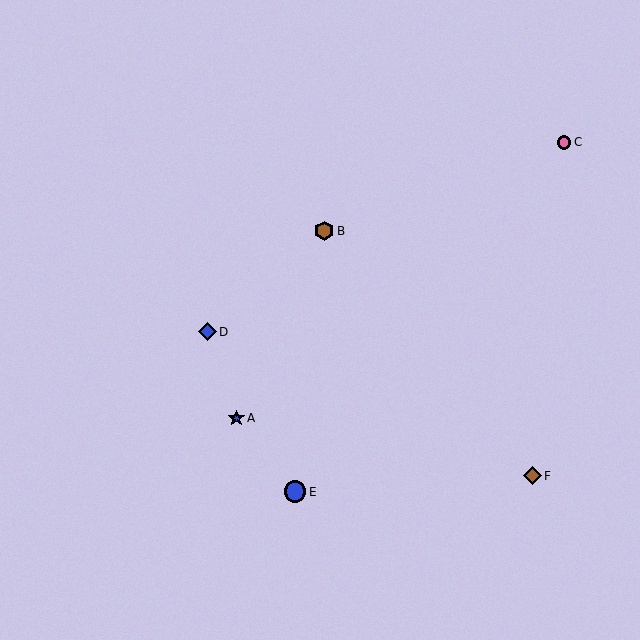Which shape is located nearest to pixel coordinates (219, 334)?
The blue diamond (labeled D) at (207, 332) is nearest to that location.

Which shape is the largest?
The blue circle (labeled E) is the largest.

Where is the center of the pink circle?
The center of the pink circle is at (564, 142).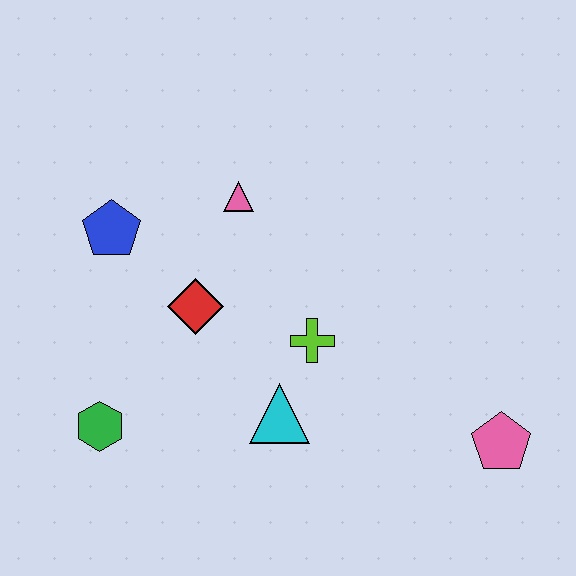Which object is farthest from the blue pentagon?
The pink pentagon is farthest from the blue pentagon.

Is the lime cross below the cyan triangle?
No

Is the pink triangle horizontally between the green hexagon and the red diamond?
No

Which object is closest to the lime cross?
The cyan triangle is closest to the lime cross.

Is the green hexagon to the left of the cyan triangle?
Yes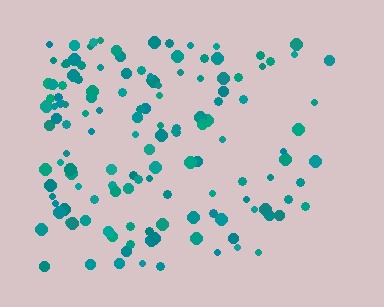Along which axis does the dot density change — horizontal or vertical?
Horizontal.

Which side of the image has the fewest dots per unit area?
The right.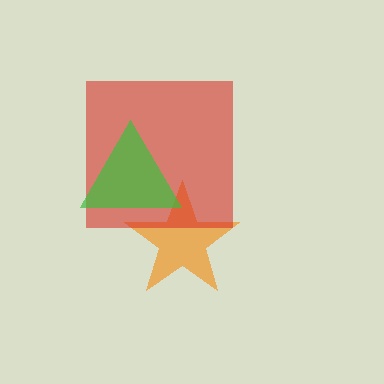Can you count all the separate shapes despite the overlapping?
Yes, there are 3 separate shapes.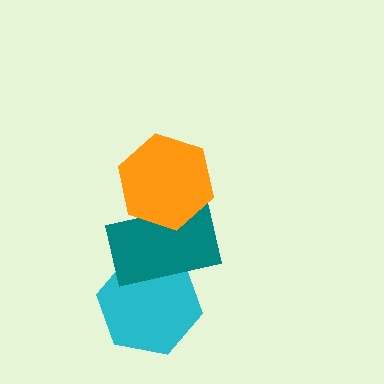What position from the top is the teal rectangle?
The teal rectangle is 2nd from the top.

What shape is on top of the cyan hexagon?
The teal rectangle is on top of the cyan hexagon.